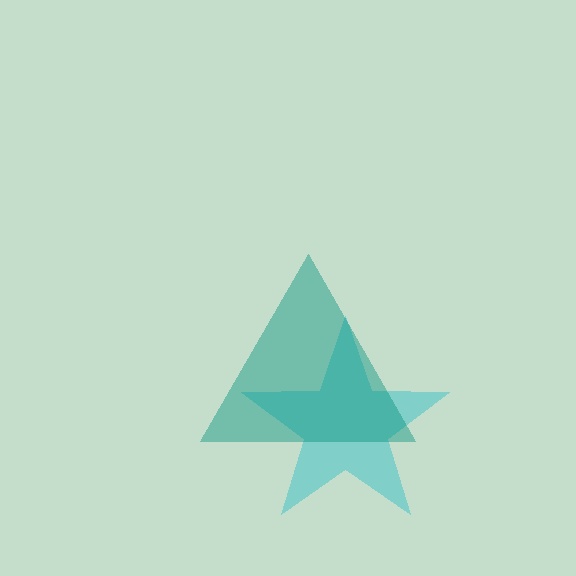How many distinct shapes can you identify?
There are 2 distinct shapes: a cyan star, a teal triangle.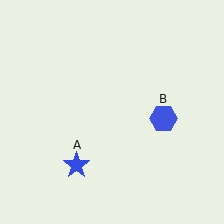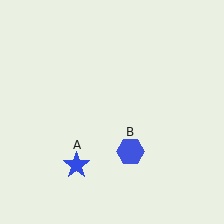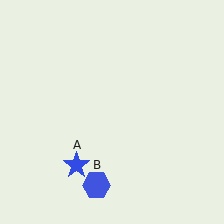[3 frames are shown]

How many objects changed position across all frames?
1 object changed position: blue hexagon (object B).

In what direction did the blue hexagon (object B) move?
The blue hexagon (object B) moved down and to the left.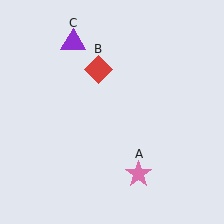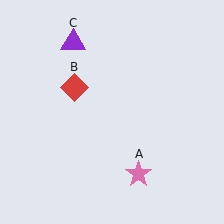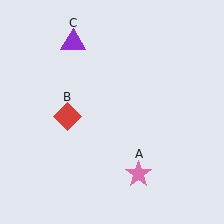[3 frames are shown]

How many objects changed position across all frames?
1 object changed position: red diamond (object B).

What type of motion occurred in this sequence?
The red diamond (object B) rotated counterclockwise around the center of the scene.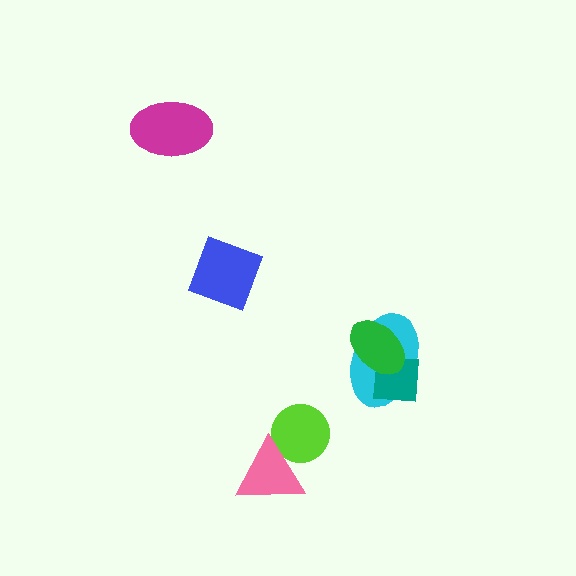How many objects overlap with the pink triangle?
1 object overlaps with the pink triangle.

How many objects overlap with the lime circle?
1 object overlaps with the lime circle.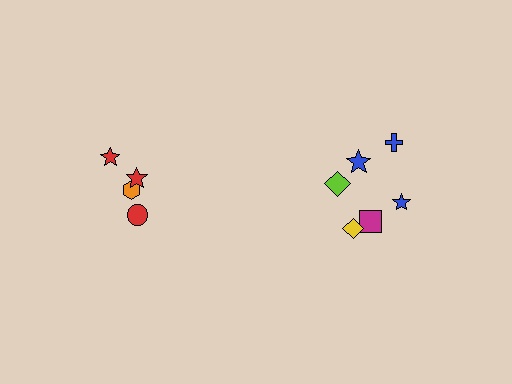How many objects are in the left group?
There are 4 objects.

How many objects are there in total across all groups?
There are 10 objects.